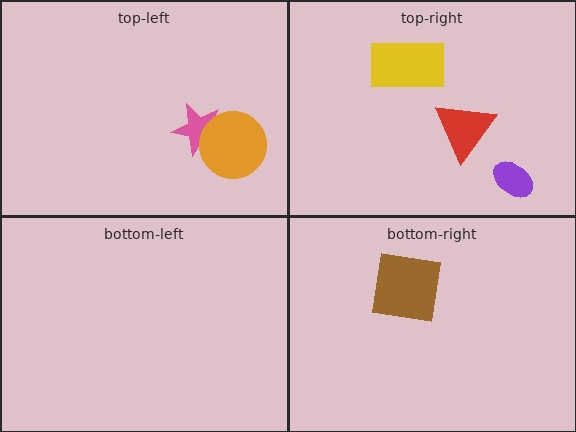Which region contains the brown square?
The bottom-right region.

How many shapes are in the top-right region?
3.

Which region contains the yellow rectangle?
The top-right region.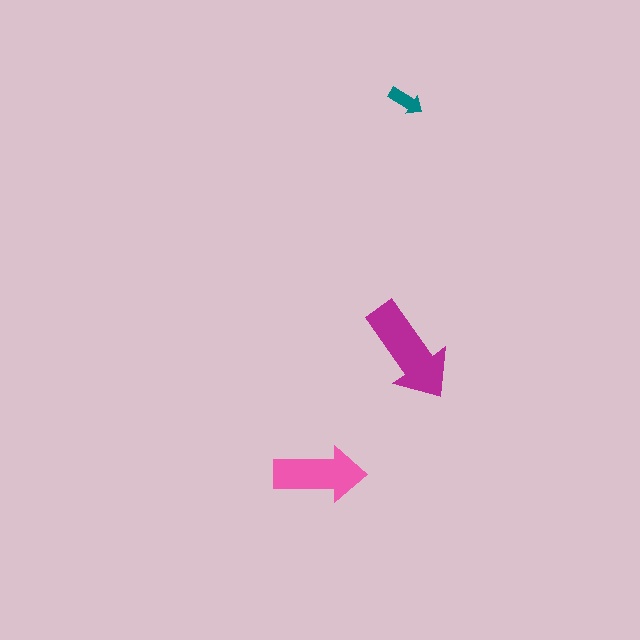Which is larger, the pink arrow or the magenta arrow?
The magenta one.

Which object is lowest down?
The pink arrow is bottommost.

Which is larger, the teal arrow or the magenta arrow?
The magenta one.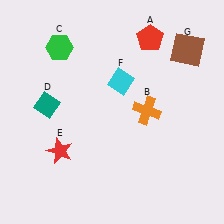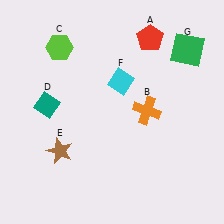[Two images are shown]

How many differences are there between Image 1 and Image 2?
There are 3 differences between the two images.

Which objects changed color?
C changed from green to lime. E changed from red to brown. G changed from brown to green.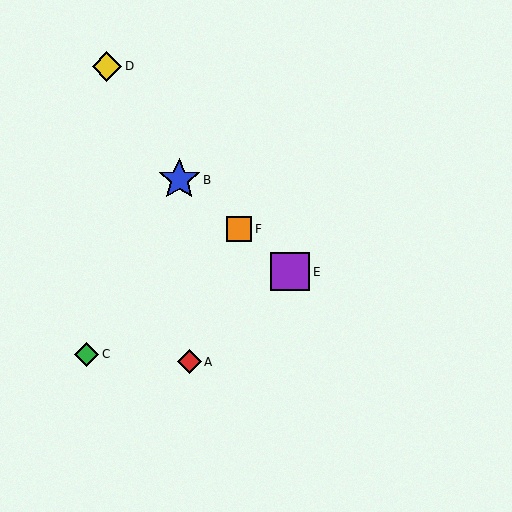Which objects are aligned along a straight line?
Objects B, E, F are aligned along a straight line.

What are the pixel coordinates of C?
Object C is at (86, 354).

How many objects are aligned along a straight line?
3 objects (B, E, F) are aligned along a straight line.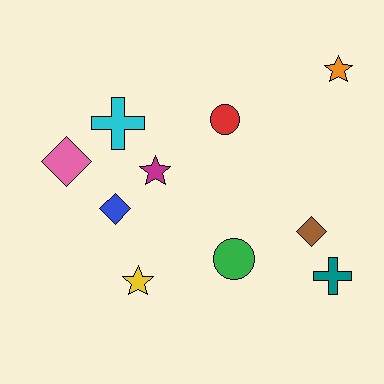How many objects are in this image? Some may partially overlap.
There are 10 objects.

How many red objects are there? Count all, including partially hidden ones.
There is 1 red object.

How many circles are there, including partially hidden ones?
There are 2 circles.